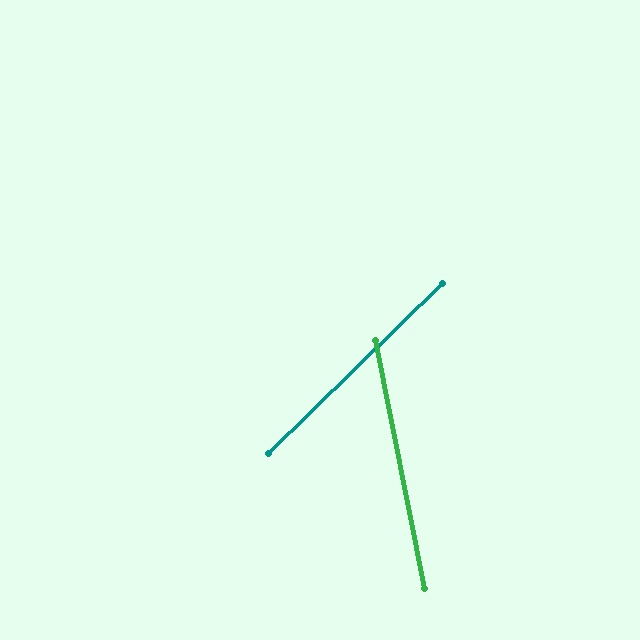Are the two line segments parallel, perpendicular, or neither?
Neither parallel nor perpendicular — they differ by about 57°.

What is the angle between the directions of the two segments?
Approximately 57 degrees.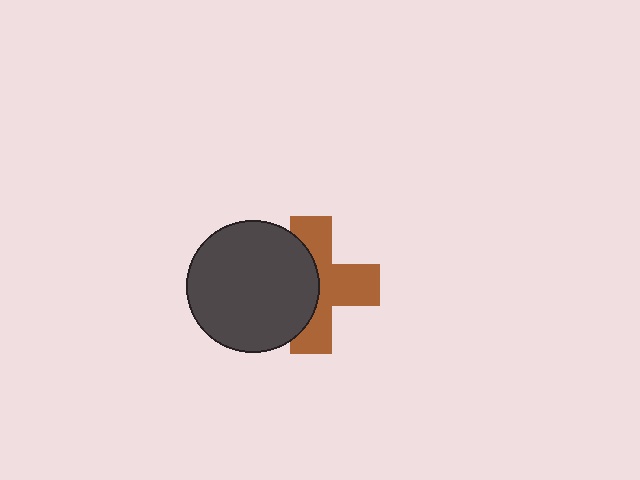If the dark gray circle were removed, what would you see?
You would see the complete brown cross.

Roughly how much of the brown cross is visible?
About half of it is visible (roughly 55%).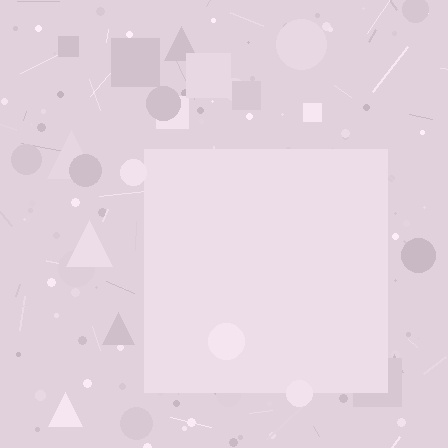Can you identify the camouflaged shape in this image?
The camouflaged shape is a square.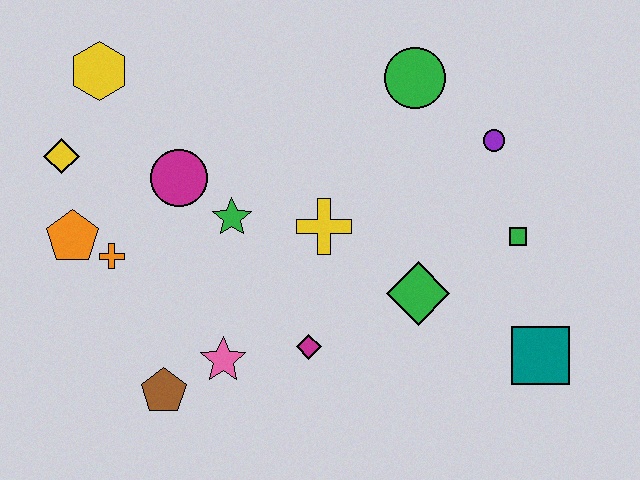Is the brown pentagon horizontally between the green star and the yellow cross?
No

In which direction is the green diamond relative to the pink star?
The green diamond is to the right of the pink star.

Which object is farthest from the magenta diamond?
The yellow hexagon is farthest from the magenta diamond.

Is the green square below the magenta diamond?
No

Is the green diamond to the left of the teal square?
Yes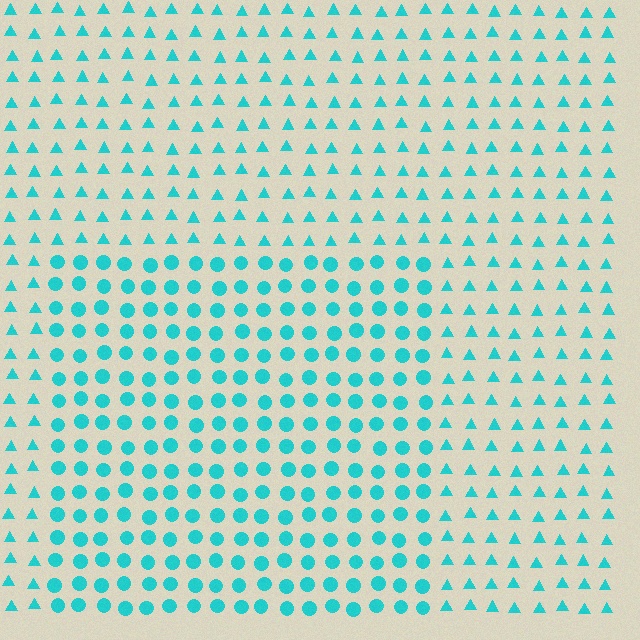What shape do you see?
I see a rectangle.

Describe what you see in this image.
The image is filled with small cyan elements arranged in a uniform grid. A rectangle-shaped region contains circles, while the surrounding area contains triangles. The boundary is defined purely by the change in element shape.